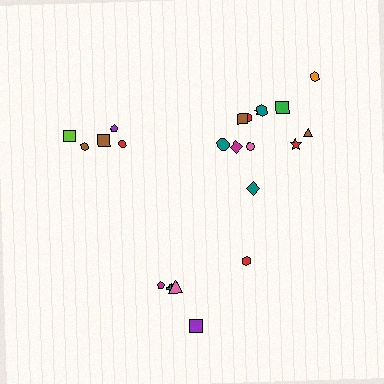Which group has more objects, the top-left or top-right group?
The top-right group.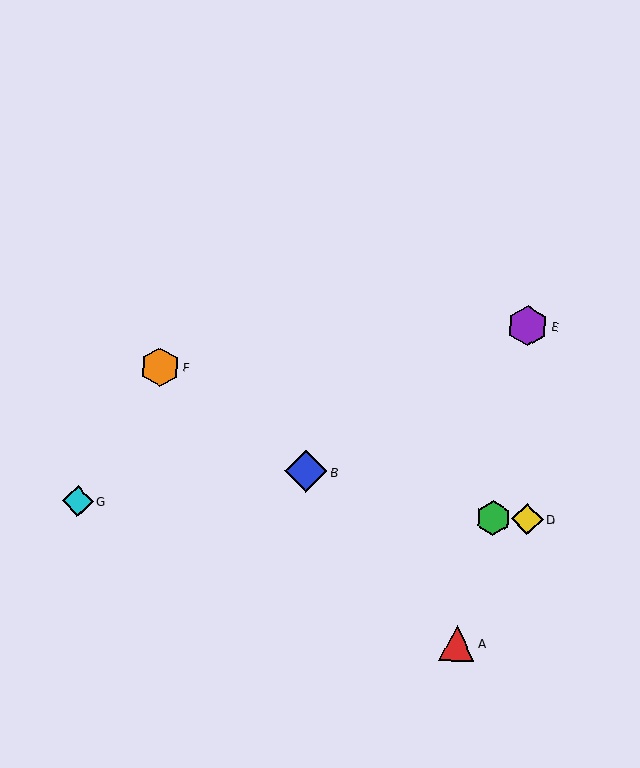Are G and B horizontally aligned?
No, G is at y≈501 and B is at y≈471.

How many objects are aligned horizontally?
3 objects (C, D, G) are aligned horizontally.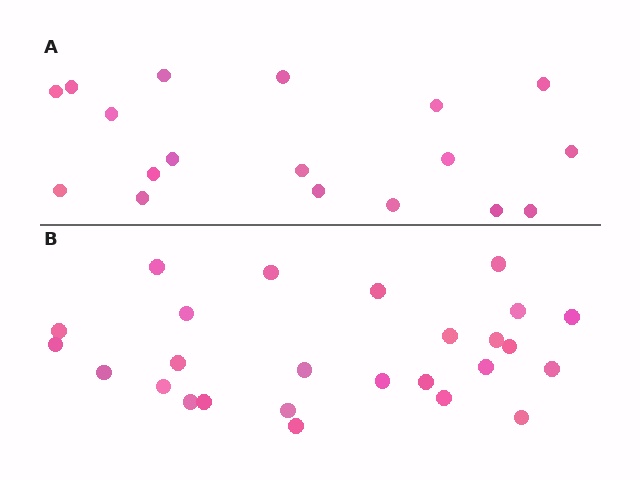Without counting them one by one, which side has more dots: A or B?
Region B (the bottom region) has more dots.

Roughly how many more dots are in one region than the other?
Region B has roughly 8 or so more dots than region A.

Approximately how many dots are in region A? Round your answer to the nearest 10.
About 20 dots. (The exact count is 18, which rounds to 20.)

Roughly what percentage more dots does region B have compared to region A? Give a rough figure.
About 45% more.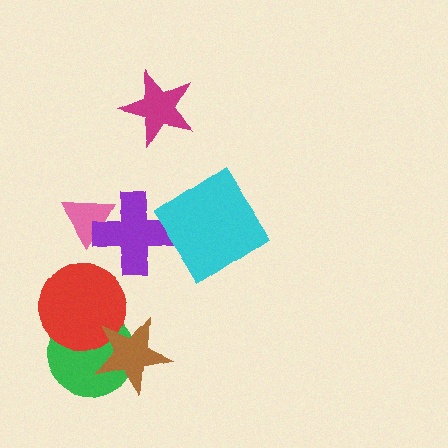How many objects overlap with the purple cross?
1 object overlaps with the purple cross.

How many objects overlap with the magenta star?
0 objects overlap with the magenta star.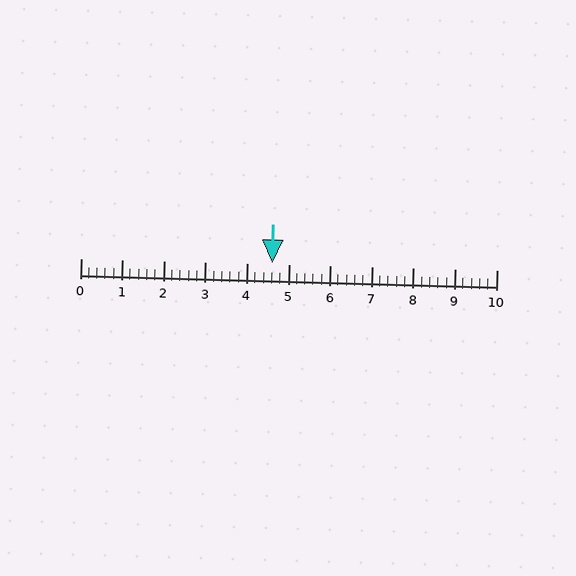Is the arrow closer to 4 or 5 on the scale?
The arrow is closer to 5.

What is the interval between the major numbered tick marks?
The major tick marks are spaced 1 units apart.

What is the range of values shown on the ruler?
The ruler shows values from 0 to 10.